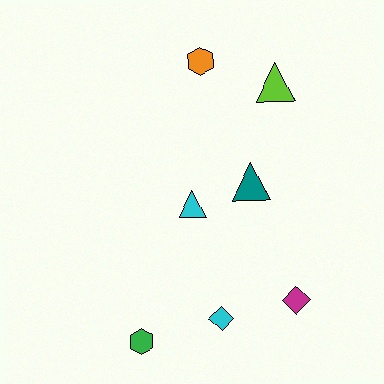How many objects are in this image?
There are 7 objects.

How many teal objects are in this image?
There is 1 teal object.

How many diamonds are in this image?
There are 2 diamonds.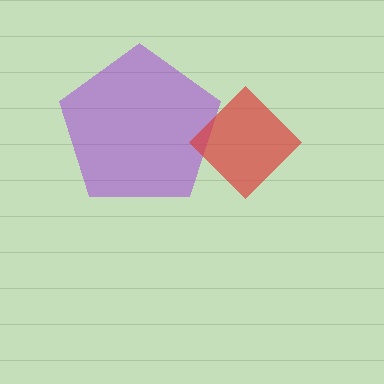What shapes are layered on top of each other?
The layered shapes are: a purple pentagon, a red diamond.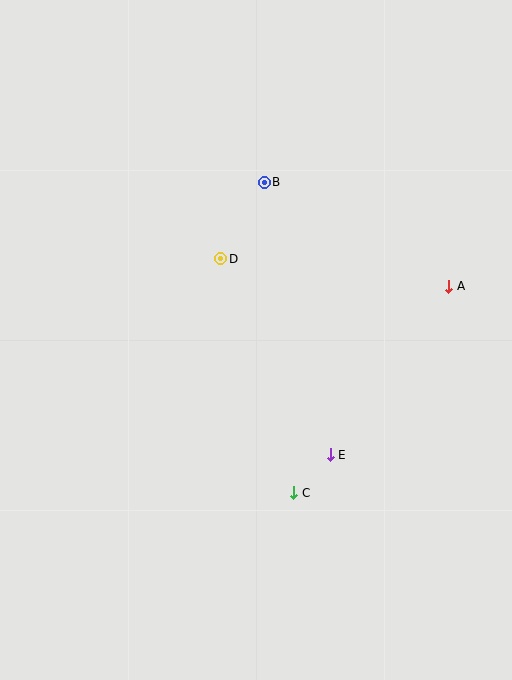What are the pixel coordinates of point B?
Point B is at (264, 182).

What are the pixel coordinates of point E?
Point E is at (330, 455).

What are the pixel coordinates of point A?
Point A is at (449, 286).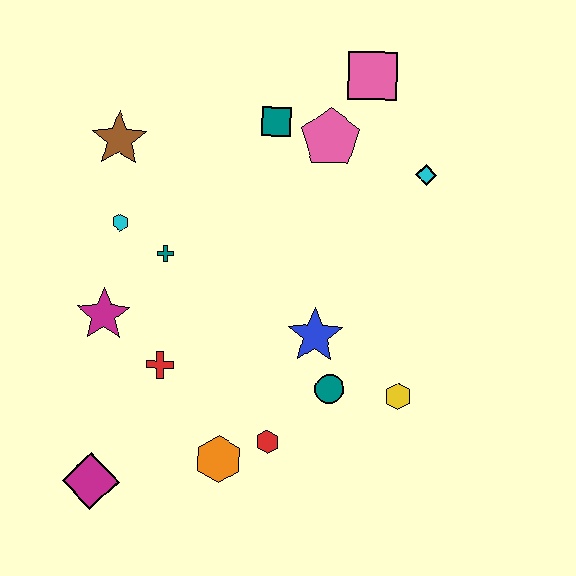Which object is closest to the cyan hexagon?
The teal cross is closest to the cyan hexagon.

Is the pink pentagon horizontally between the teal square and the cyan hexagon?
No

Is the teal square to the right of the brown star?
Yes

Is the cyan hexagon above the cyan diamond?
No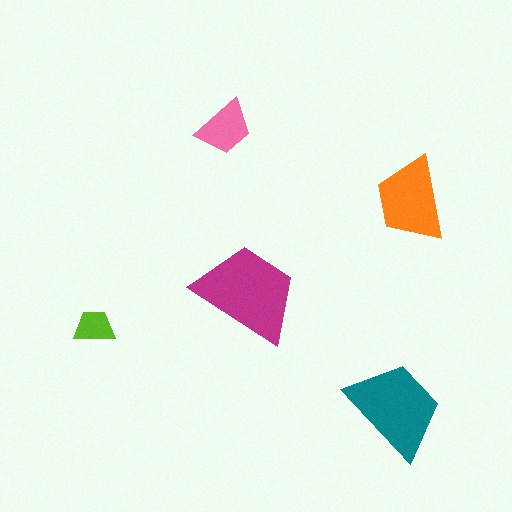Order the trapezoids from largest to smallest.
the magenta one, the teal one, the orange one, the pink one, the lime one.